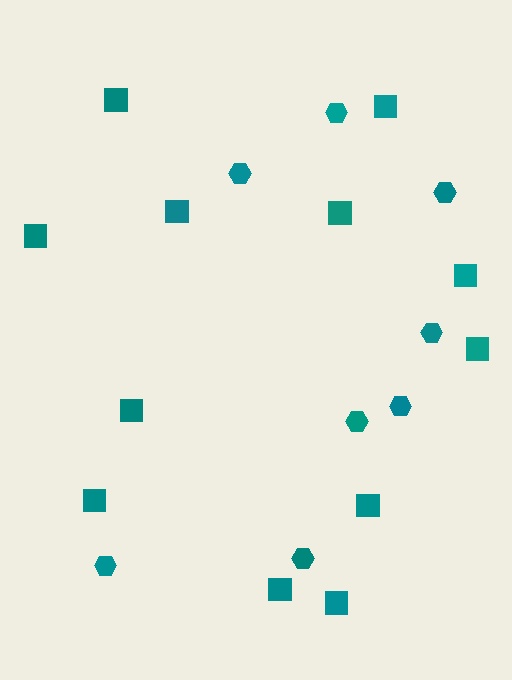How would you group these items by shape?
There are 2 groups: one group of squares (12) and one group of hexagons (8).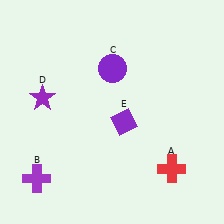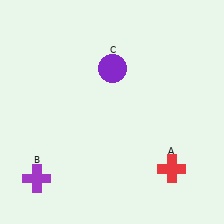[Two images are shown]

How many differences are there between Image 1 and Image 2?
There are 2 differences between the two images.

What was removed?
The purple diamond (E), the purple star (D) were removed in Image 2.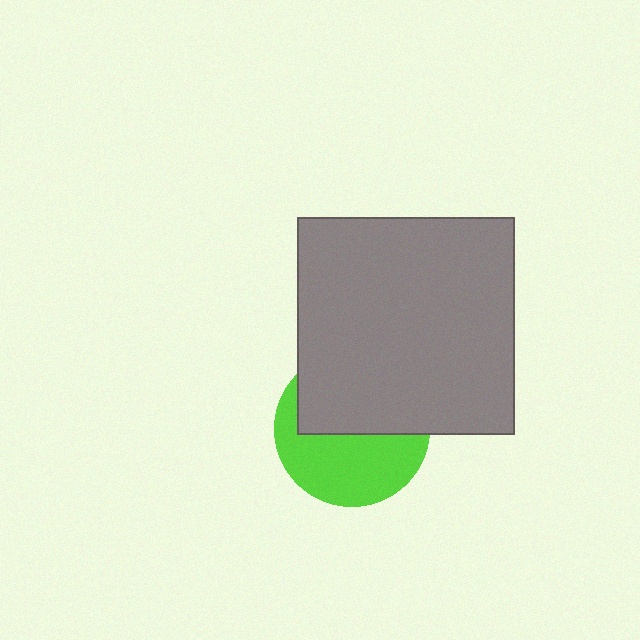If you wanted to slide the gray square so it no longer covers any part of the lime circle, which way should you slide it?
Slide it up — that is the most direct way to separate the two shapes.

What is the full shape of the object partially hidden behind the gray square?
The partially hidden object is a lime circle.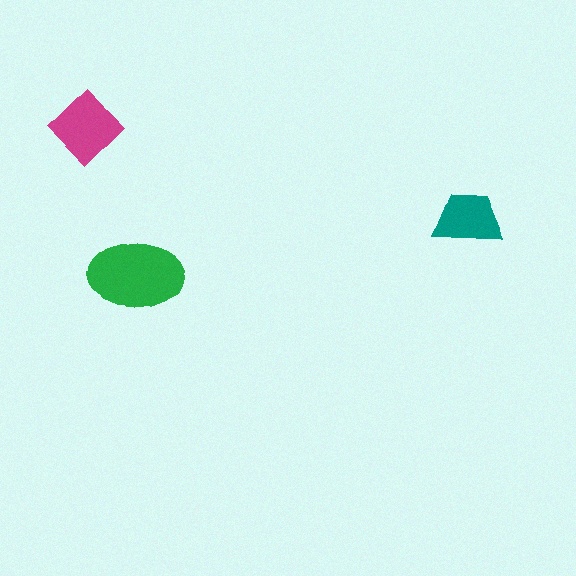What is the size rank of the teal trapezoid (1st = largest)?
3rd.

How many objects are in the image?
There are 3 objects in the image.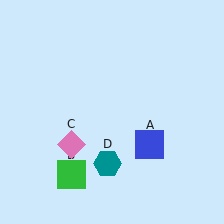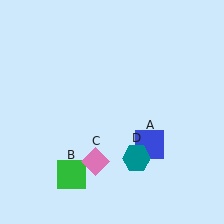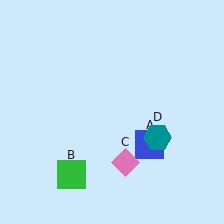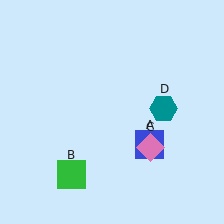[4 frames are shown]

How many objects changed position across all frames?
2 objects changed position: pink diamond (object C), teal hexagon (object D).